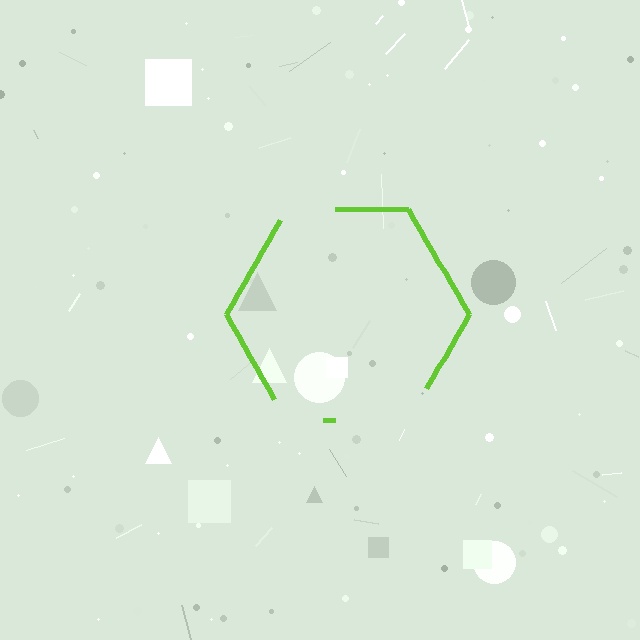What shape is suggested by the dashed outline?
The dashed outline suggests a hexagon.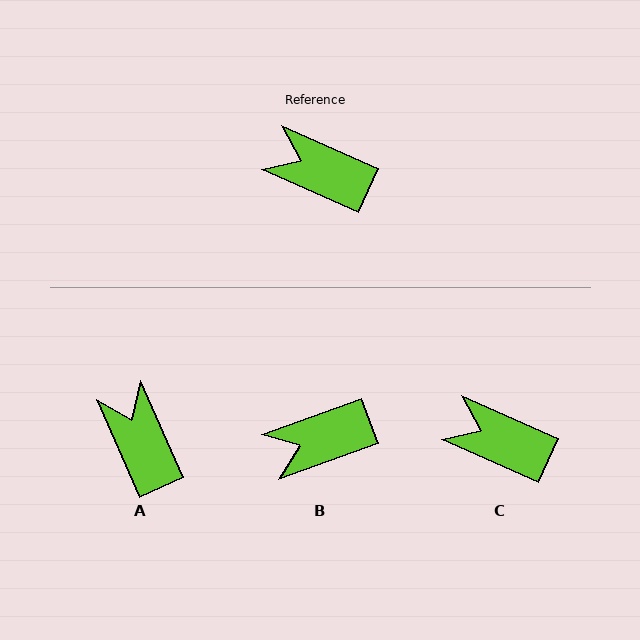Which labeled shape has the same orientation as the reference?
C.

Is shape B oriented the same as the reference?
No, it is off by about 44 degrees.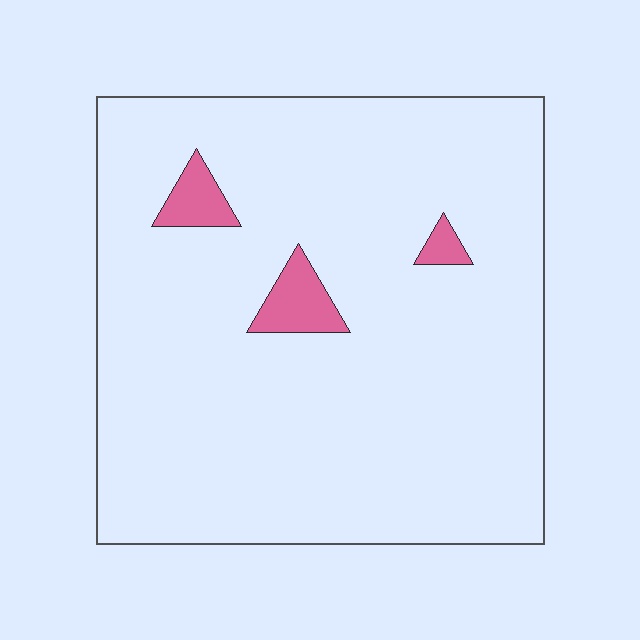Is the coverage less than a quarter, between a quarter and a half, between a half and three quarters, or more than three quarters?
Less than a quarter.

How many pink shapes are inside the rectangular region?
3.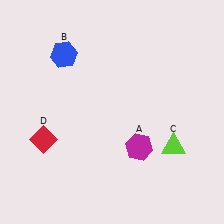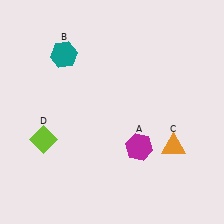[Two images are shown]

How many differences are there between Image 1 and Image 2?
There are 3 differences between the two images.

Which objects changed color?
B changed from blue to teal. C changed from lime to orange. D changed from red to lime.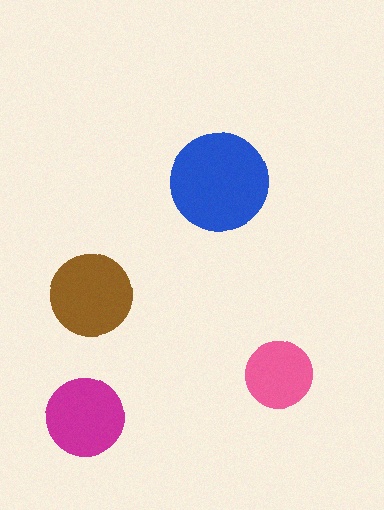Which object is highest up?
The blue circle is topmost.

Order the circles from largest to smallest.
the blue one, the brown one, the magenta one, the pink one.